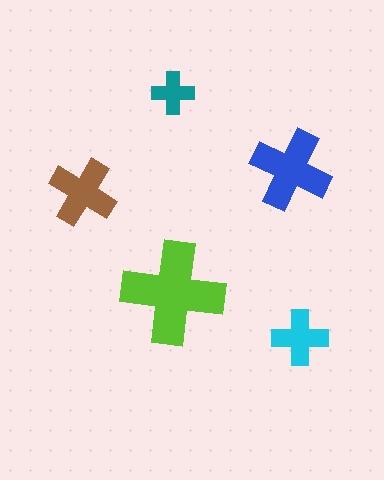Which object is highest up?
The teal cross is topmost.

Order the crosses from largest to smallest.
the lime one, the blue one, the brown one, the cyan one, the teal one.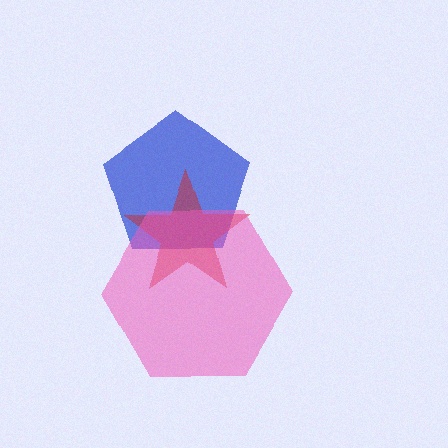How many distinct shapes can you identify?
There are 3 distinct shapes: a blue pentagon, a red star, a pink hexagon.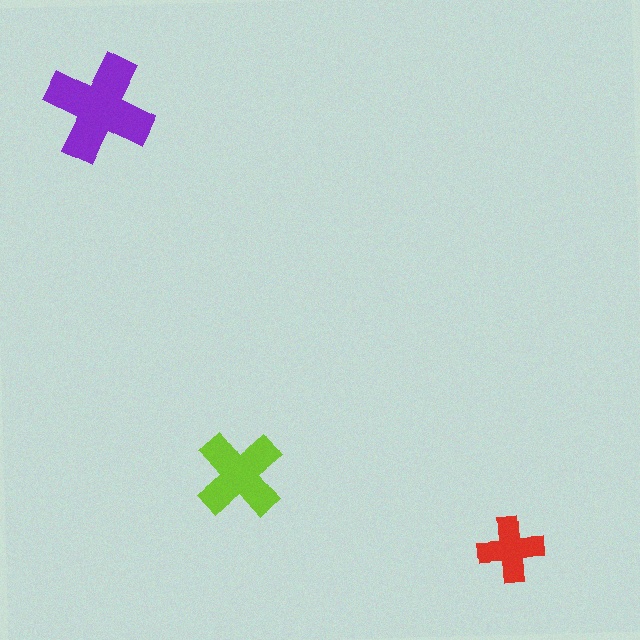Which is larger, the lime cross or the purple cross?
The purple one.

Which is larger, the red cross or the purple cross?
The purple one.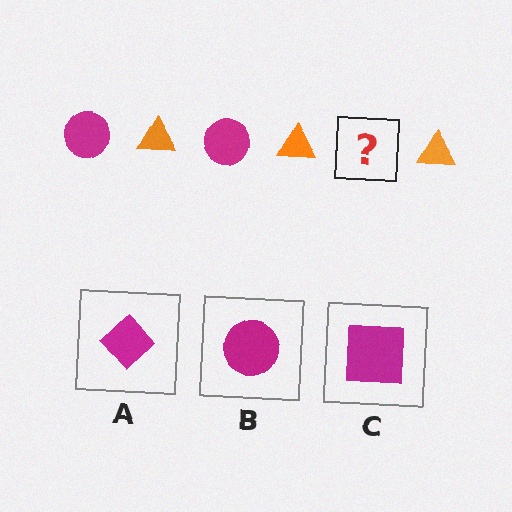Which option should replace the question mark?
Option B.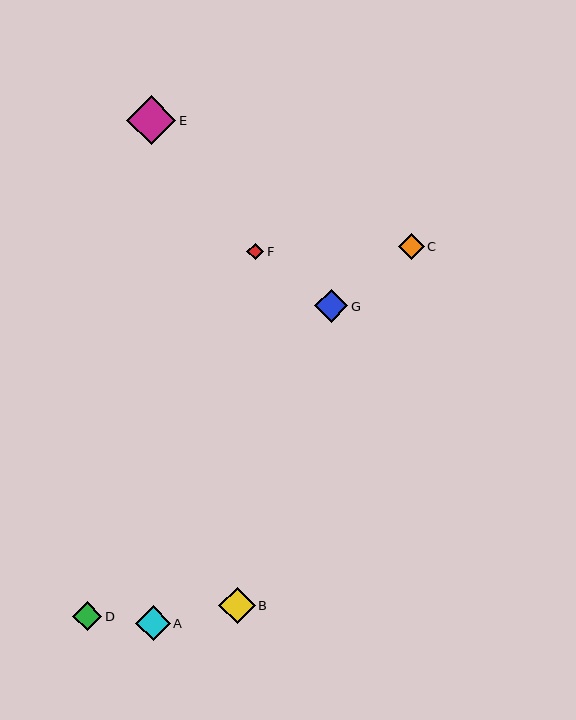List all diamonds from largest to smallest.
From largest to smallest: E, B, A, G, D, C, F.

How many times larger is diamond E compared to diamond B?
Diamond E is approximately 1.3 times the size of diamond B.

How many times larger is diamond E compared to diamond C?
Diamond E is approximately 1.9 times the size of diamond C.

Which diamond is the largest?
Diamond E is the largest with a size of approximately 49 pixels.